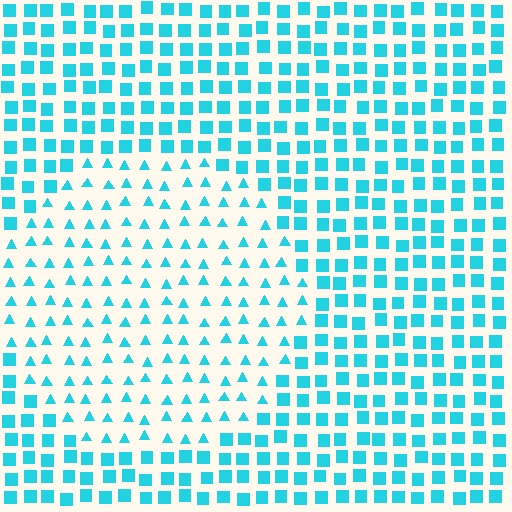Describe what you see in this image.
The image is filled with small cyan elements arranged in a uniform grid. A circle-shaped region contains triangles, while the surrounding area contains squares. The boundary is defined purely by the change in element shape.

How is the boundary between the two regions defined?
The boundary is defined by a change in element shape: triangles inside vs. squares outside. All elements share the same color and spacing.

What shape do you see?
I see a circle.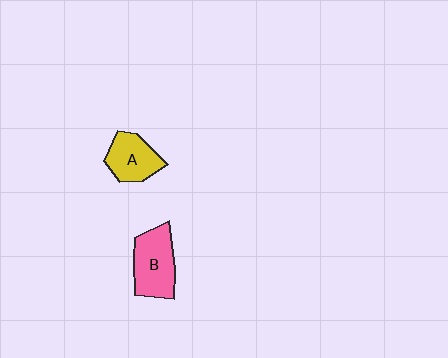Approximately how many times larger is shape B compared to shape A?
Approximately 1.3 times.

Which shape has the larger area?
Shape B (pink).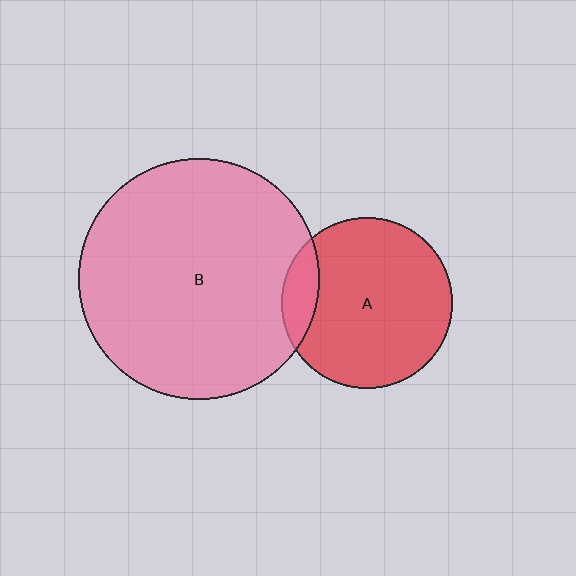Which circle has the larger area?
Circle B (pink).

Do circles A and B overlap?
Yes.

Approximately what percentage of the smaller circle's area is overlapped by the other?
Approximately 10%.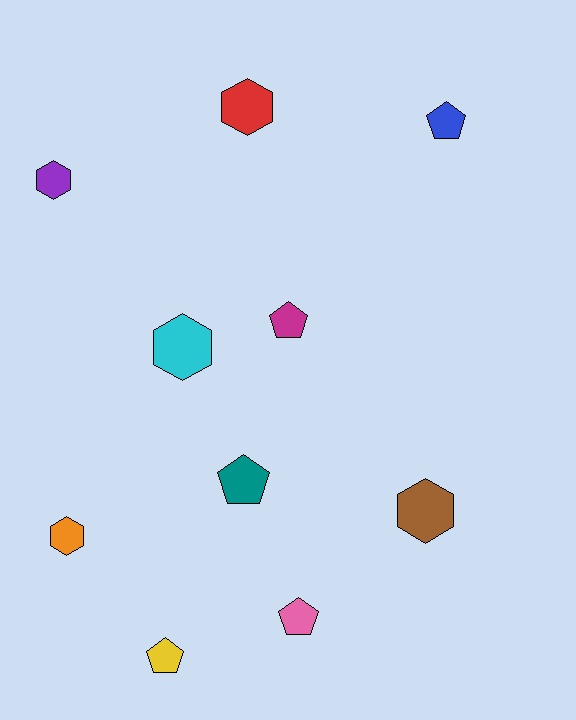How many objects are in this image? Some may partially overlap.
There are 10 objects.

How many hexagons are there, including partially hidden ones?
There are 5 hexagons.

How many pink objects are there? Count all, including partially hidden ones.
There is 1 pink object.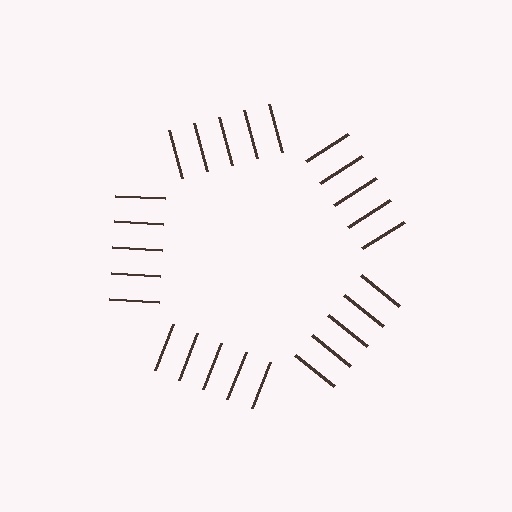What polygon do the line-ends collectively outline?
An illusory pentagon — the line segments terminate on its edges but no continuous stroke is drawn.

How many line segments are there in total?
25 — 5 along each of the 5 edges.